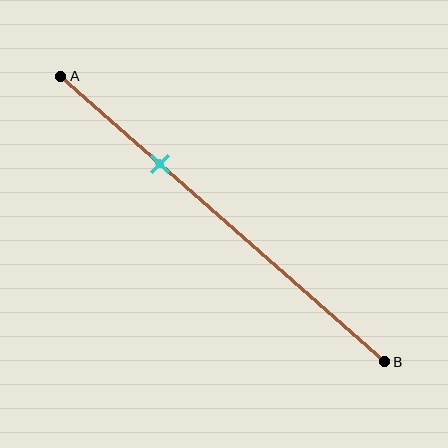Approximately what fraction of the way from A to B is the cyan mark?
The cyan mark is approximately 30% of the way from A to B.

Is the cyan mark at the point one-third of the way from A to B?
Yes, the mark is approximately at the one-third point.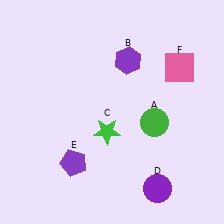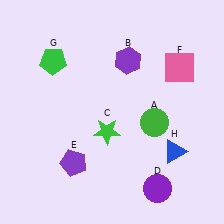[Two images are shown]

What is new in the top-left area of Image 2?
A green pentagon (G) was added in the top-left area of Image 2.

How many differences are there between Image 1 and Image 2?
There are 2 differences between the two images.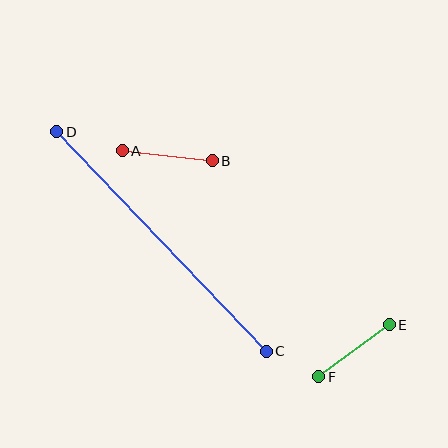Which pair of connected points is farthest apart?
Points C and D are farthest apart.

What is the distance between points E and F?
The distance is approximately 88 pixels.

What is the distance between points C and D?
The distance is approximately 303 pixels.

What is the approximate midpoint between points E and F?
The midpoint is at approximately (354, 351) pixels.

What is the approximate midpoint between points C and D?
The midpoint is at approximately (161, 242) pixels.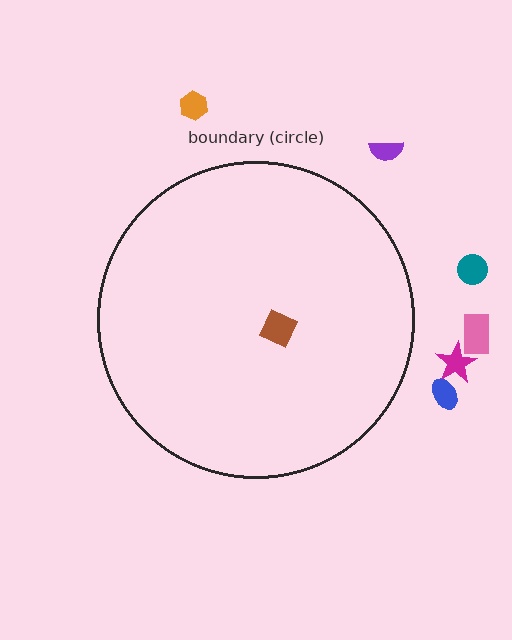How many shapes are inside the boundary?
1 inside, 6 outside.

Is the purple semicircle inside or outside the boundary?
Outside.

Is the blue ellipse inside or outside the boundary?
Outside.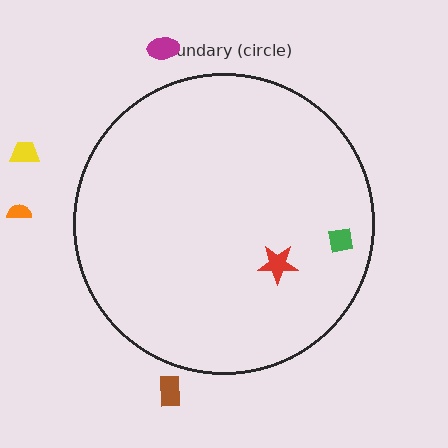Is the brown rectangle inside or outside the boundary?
Outside.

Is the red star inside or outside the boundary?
Inside.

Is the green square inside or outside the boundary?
Inside.